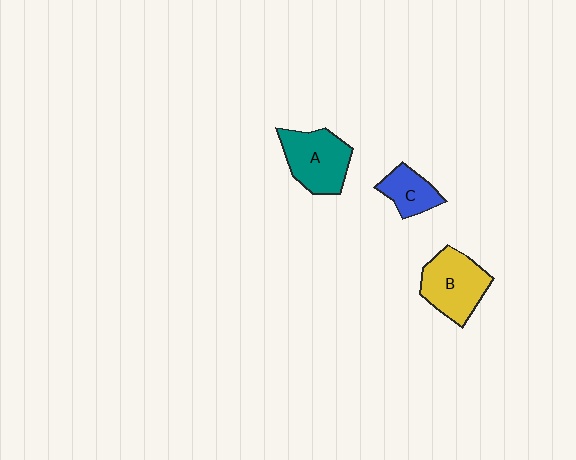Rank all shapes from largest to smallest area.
From largest to smallest: B (yellow), A (teal), C (blue).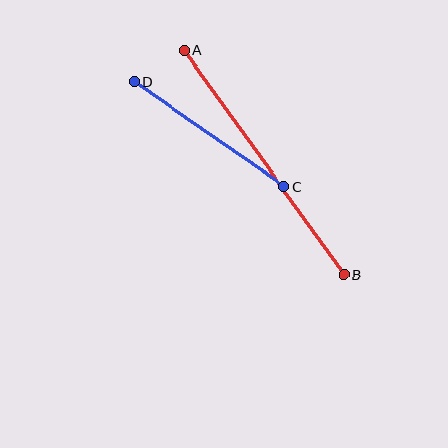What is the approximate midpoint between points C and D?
The midpoint is at approximately (209, 134) pixels.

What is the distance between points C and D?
The distance is approximately 183 pixels.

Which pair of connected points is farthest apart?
Points A and B are farthest apart.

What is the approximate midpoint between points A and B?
The midpoint is at approximately (264, 162) pixels.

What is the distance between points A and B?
The distance is approximately 276 pixels.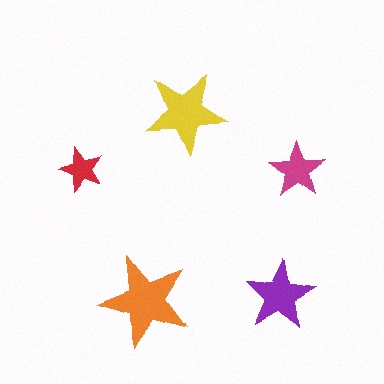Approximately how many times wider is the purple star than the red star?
About 1.5 times wider.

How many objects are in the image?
There are 5 objects in the image.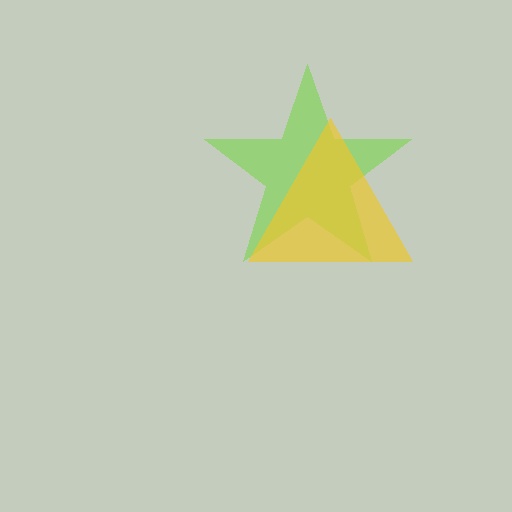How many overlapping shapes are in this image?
There are 2 overlapping shapes in the image.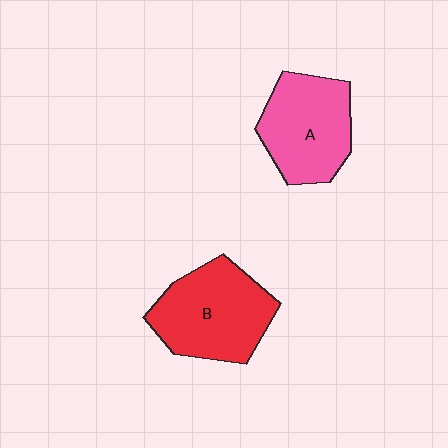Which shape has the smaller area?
Shape A (pink).